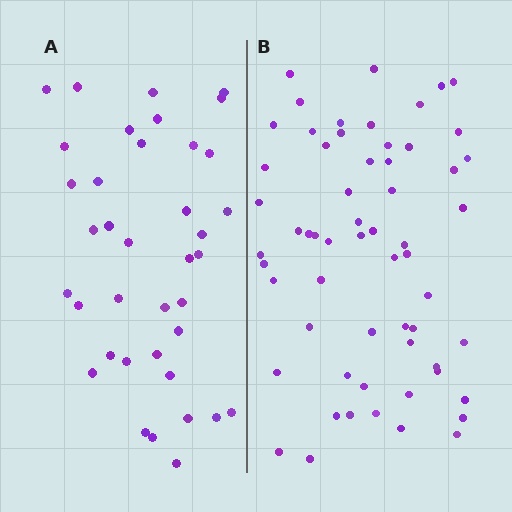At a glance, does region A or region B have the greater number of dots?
Region B (the right region) has more dots.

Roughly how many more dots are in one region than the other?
Region B has approximately 20 more dots than region A.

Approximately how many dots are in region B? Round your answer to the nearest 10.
About 60 dots.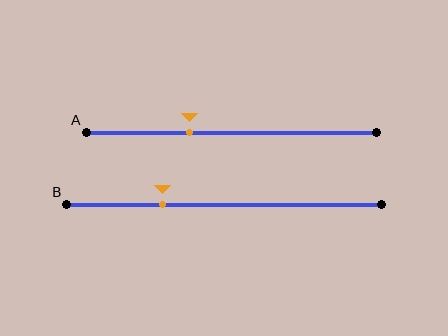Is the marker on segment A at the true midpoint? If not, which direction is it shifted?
No, the marker on segment A is shifted to the left by about 14% of the segment length.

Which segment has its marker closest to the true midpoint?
Segment A has its marker closest to the true midpoint.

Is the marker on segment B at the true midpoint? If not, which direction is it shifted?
No, the marker on segment B is shifted to the left by about 20% of the segment length.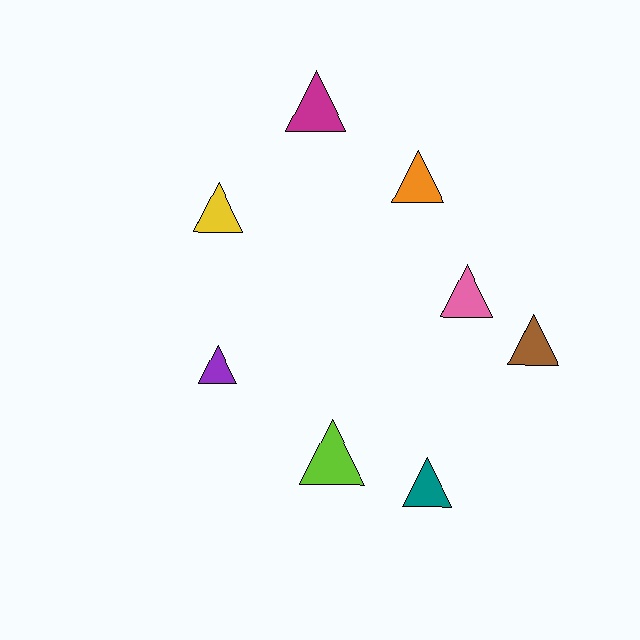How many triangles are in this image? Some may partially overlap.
There are 8 triangles.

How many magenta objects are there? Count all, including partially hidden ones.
There is 1 magenta object.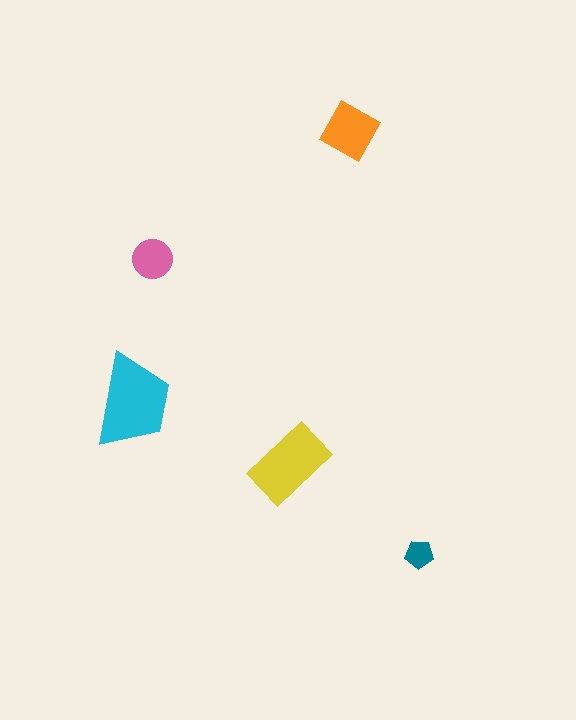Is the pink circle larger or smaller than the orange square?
Smaller.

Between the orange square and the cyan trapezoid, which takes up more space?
The cyan trapezoid.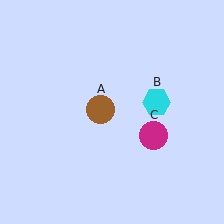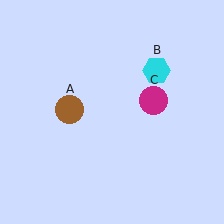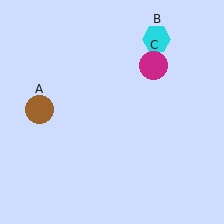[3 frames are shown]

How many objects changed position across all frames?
3 objects changed position: brown circle (object A), cyan hexagon (object B), magenta circle (object C).